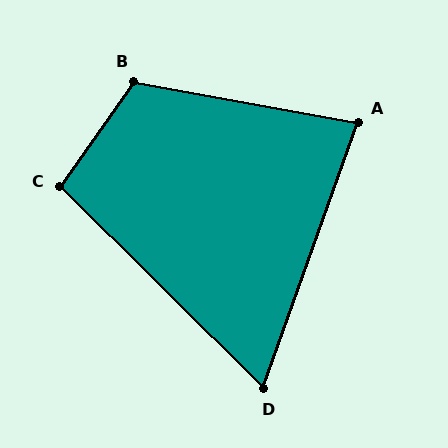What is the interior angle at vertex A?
Approximately 81 degrees (acute).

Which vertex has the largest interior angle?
B, at approximately 115 degrees.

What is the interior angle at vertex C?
Approximately 99 degrees (obtuse).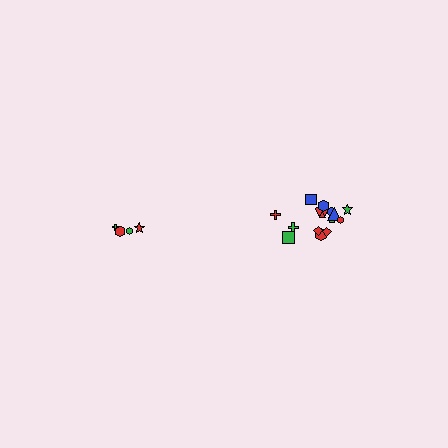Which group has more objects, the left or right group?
The right group.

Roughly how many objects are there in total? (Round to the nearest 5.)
Roughly 20 objects in total.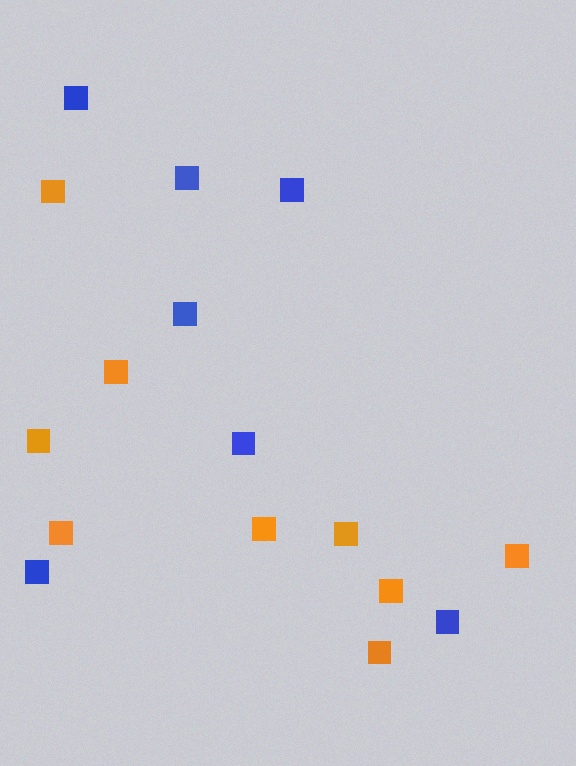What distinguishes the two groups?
There are 2 groups: one group of blue squares (7) and one group of orange squares (9).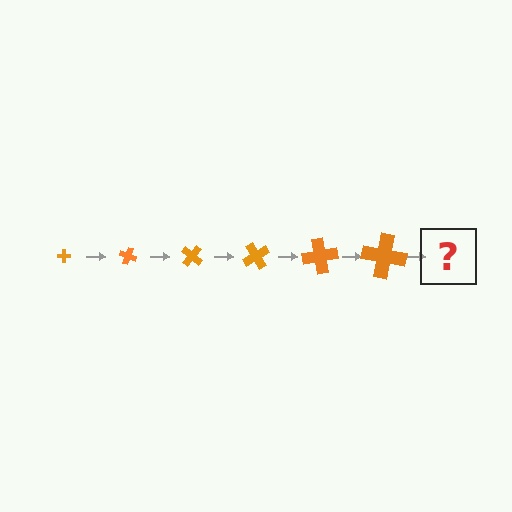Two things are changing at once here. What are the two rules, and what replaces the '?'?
The two rules are that the cross grows larger each step and it rotates 20 degrees each step. The '?' should be a cross, larger than the previous one and rotated 120 degrees from the start.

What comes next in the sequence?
The next element should be a cross, larger than the previous one and rotated 120 degrees from the start.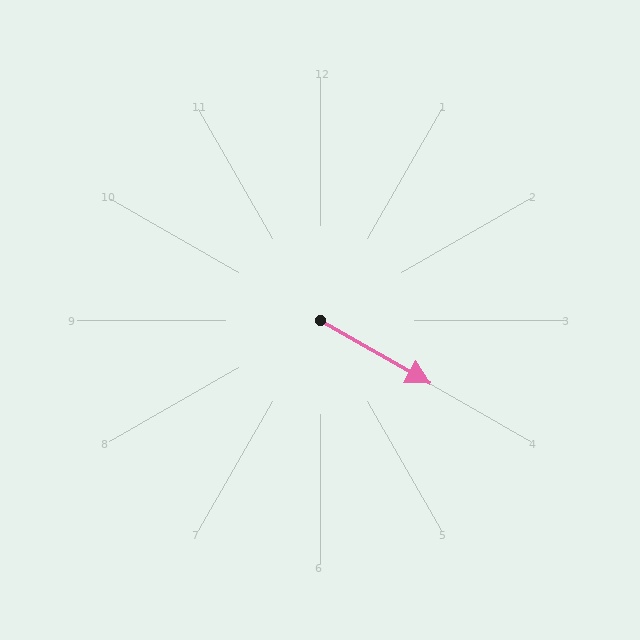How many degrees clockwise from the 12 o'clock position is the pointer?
Approximately 120 degrees.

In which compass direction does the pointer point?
Southeast.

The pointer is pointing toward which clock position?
Roughly 4 o'clock.